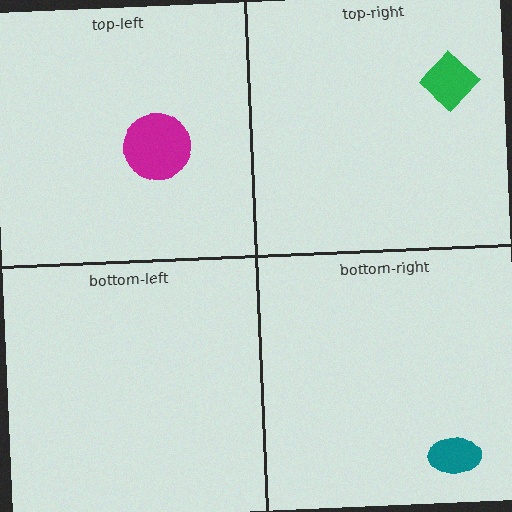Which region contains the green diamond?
The top-right region.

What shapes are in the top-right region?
The green diamond.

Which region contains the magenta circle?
The top-left region.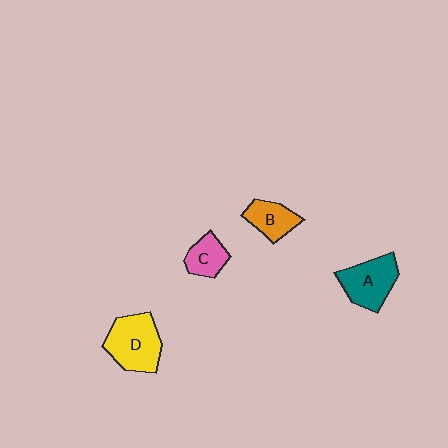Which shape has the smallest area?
Shape C (pink).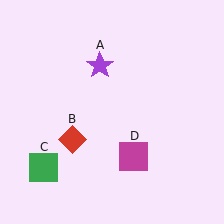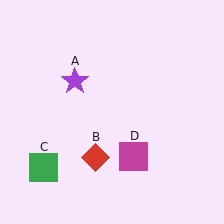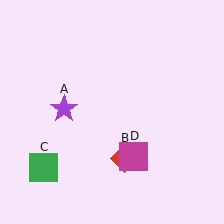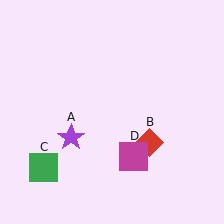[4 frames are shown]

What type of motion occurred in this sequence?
The purple star (object A), red diamond (object B) rotated counterclockwise around the center of the scene.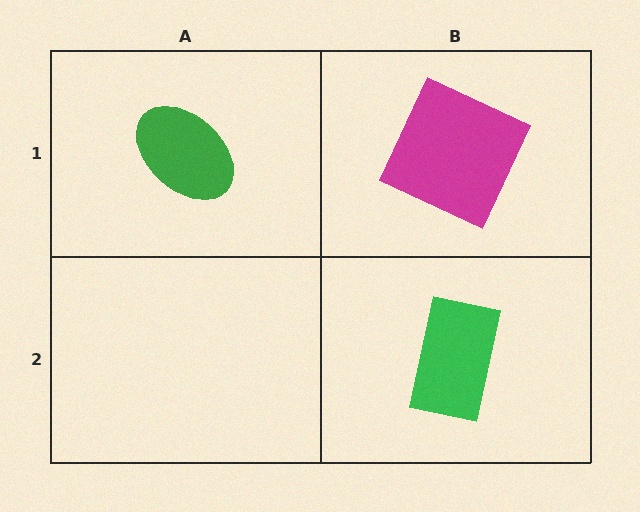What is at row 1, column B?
A magenta square.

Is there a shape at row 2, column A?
No, that cell is empty.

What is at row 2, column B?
A green rectangle.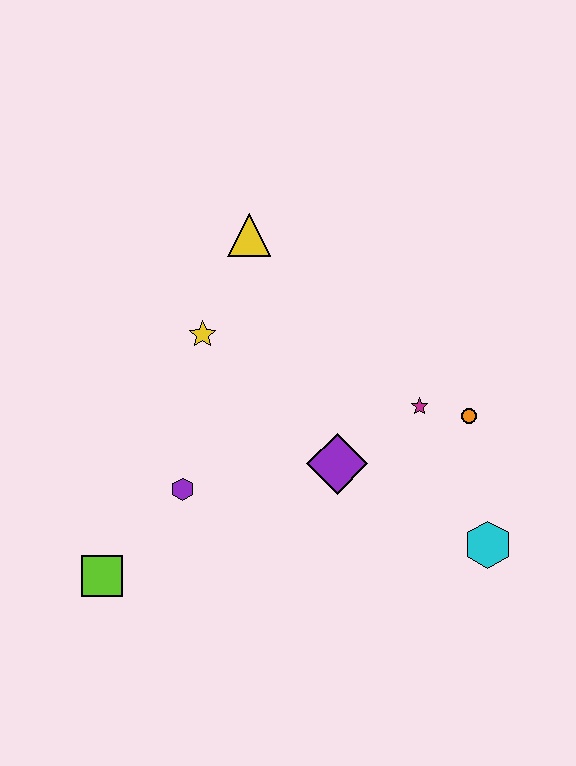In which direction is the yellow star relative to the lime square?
The yellow star is above the lime square.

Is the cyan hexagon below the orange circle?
Yes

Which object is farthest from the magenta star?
The lime square is farthest from the magenta star.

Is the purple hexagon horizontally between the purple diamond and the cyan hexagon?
No